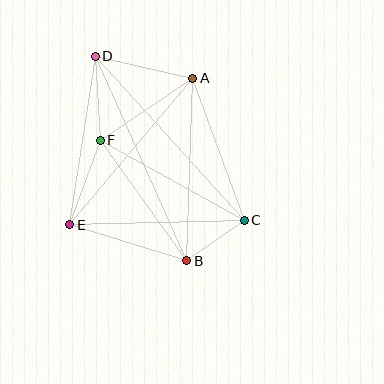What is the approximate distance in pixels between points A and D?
The distance between A and D is approximately 100 pixels.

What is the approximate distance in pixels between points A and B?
The distance between A and B is approximately 182 pixels.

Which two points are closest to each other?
Points B and C are closest to each other.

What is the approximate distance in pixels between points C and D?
The distance between C and D is approximately 222 pixels.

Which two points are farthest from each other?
Points B and D are farthest from each other.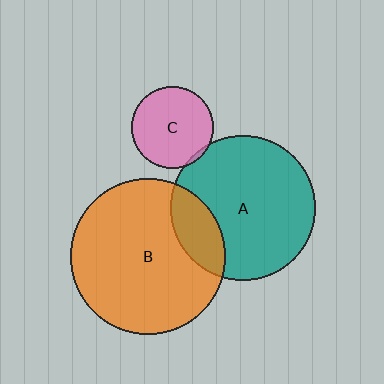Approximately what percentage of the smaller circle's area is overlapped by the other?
Approximately 5%.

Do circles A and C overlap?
Yes.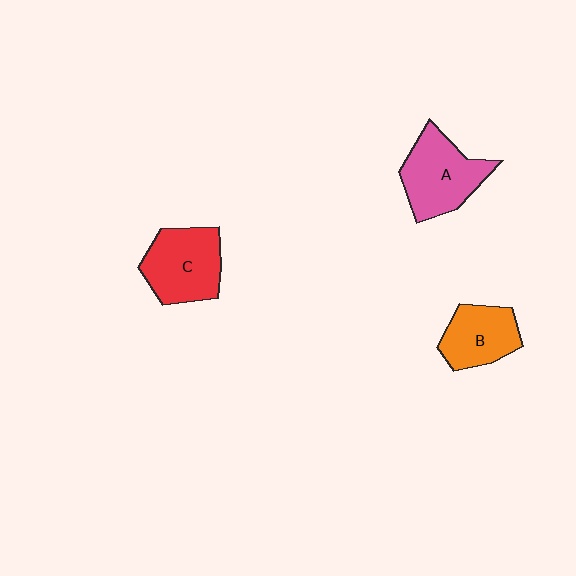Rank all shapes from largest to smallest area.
From largest to smallest: A (pink), C (red), B (orange).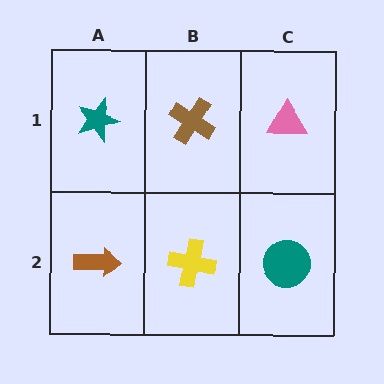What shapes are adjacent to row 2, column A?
A teal star (row 1, column A), a yellow cross (row 2, column B).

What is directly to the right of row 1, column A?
A brown cross.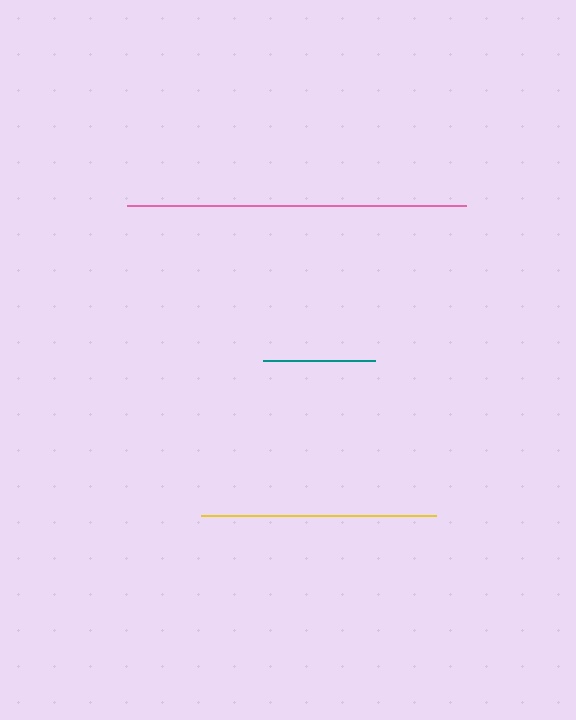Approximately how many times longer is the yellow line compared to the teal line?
The yellow line is approximately 2.1 times the length of the teal line.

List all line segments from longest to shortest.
From longest to shortest: pink, yellow, teal.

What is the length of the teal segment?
The teal segment is approximately 112 pixels long.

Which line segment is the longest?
The pink line is the longest at approximately 340 pixels.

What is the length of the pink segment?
The pink segment is approximately 340 pixels long.